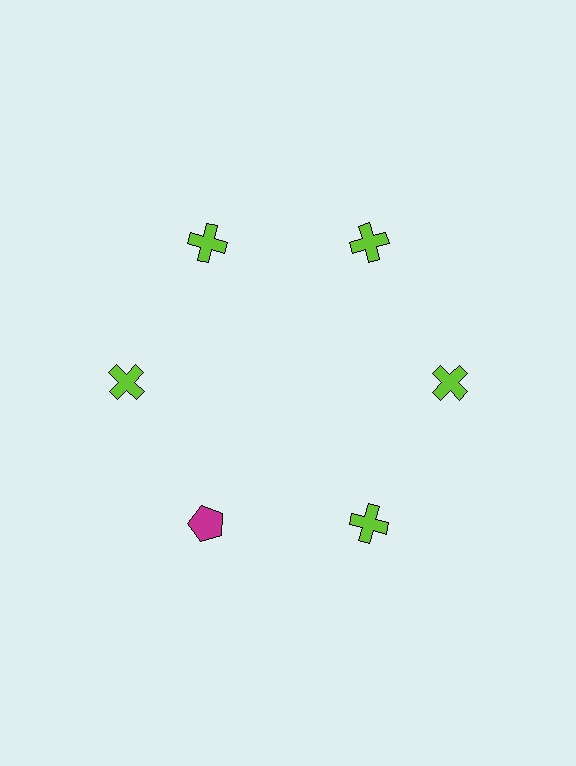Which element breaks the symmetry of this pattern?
The magenta pentagon at roughly the 7 o'clock position breaks the symmetry. All other shapes are lime crosses.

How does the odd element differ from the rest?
It differs in both color (magenta instead of lime) and shape (pentagon instead of cross).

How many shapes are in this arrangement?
There are 6 shapes arranged in a ring pattern.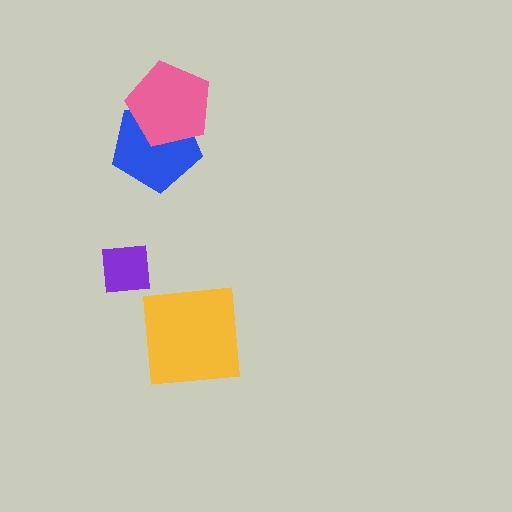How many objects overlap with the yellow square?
0 objects overlap with the yellow square.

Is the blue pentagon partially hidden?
Yes, it is partially covered by another shape.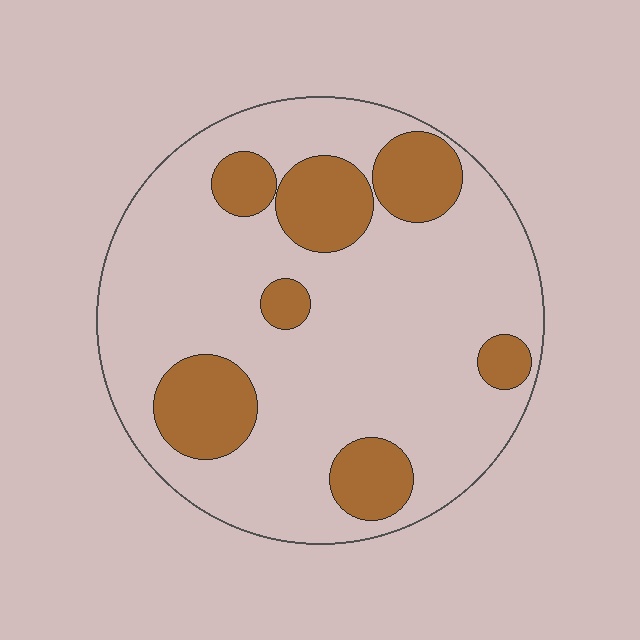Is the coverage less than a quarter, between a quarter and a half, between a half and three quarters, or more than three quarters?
Less than a quarter.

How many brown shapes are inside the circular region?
7.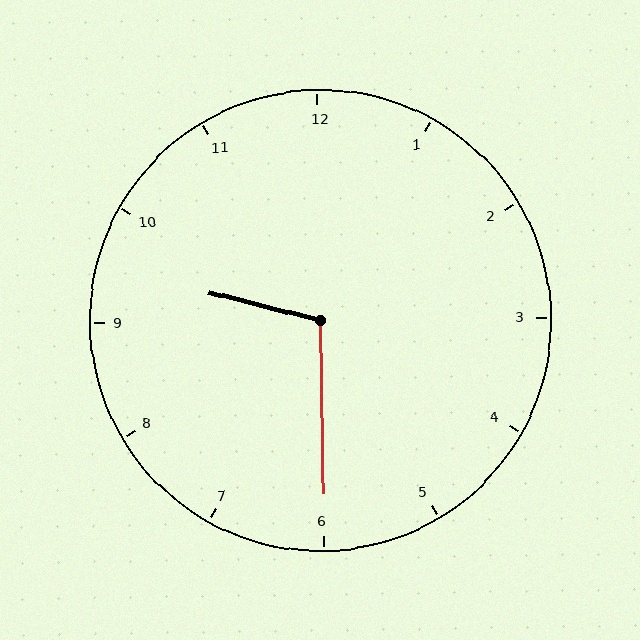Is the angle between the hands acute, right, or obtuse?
It is obtuse.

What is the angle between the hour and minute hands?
Approximately 105 degrees.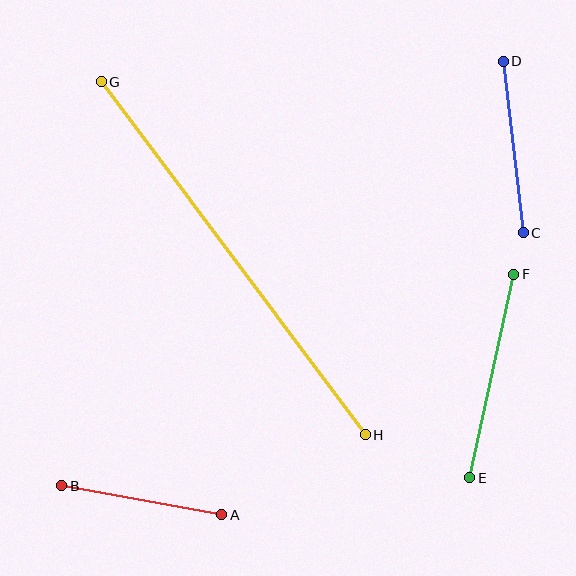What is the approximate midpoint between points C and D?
The midpoint is at approximately (513, 147) pixels.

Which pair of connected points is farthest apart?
Points G and H are farthest apart.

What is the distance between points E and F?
The distance is approximately 208 pixels.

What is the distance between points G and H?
The distance is approximately 441 pixels.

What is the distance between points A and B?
The distance is approximately 163 pixels.